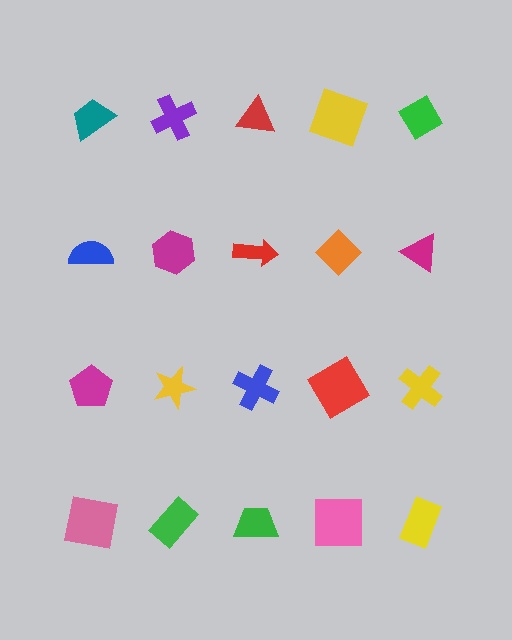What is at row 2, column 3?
A red arrow.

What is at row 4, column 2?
A green rectangle.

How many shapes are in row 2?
5 shapes.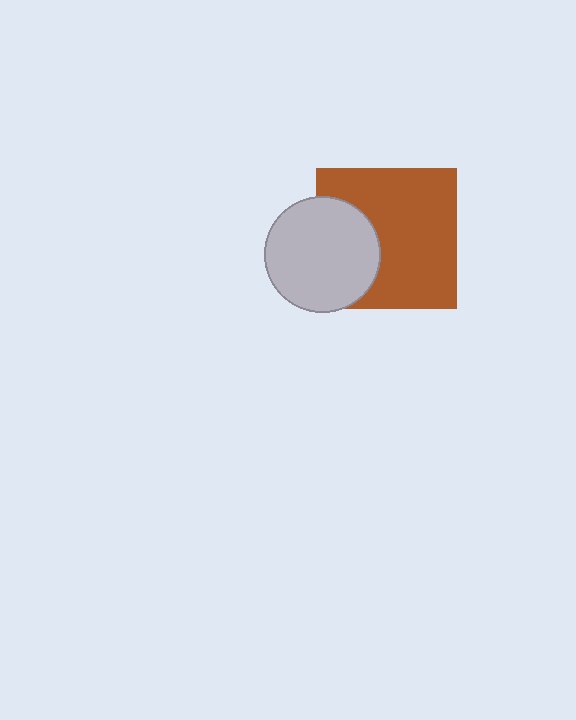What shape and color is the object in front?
The object in front is a light gray circle.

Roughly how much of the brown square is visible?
Most of it is visible (roughly 70%).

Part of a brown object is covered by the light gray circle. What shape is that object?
It is a square.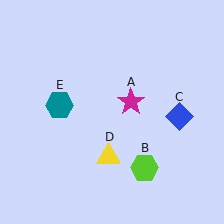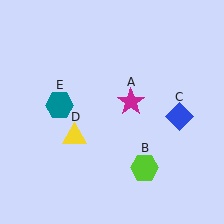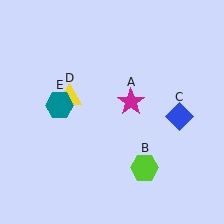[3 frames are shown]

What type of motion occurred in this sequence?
The yellow triangle (object D) rotated clockwise around the center of the scene.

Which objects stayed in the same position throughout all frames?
Magenta star (object A) and lime hexagon (object B) and blue diamond (object C) and teal hexagon (object E) remained stationary.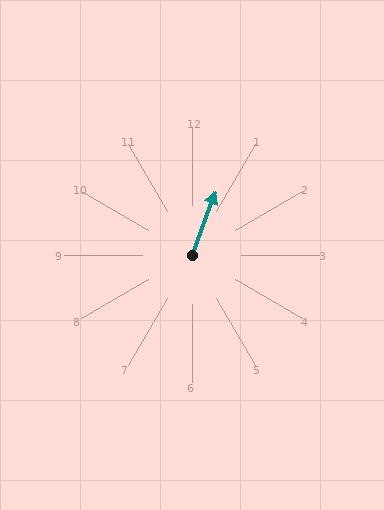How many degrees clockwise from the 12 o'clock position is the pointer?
Approximately 20 degrees.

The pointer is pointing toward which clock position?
Roughly 1 o'clock.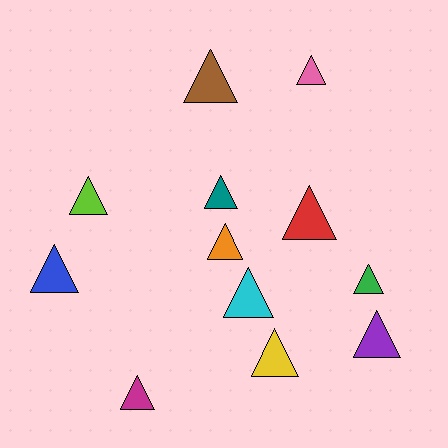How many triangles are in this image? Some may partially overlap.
There are 12 triangles.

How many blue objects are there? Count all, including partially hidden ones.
There is 1 blue object.